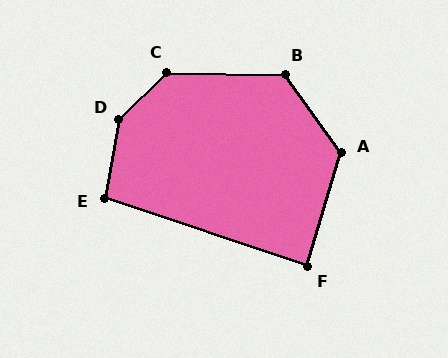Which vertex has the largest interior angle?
D, at approximately 145 degrees.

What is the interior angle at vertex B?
Approximately 127 degrees (obtuse).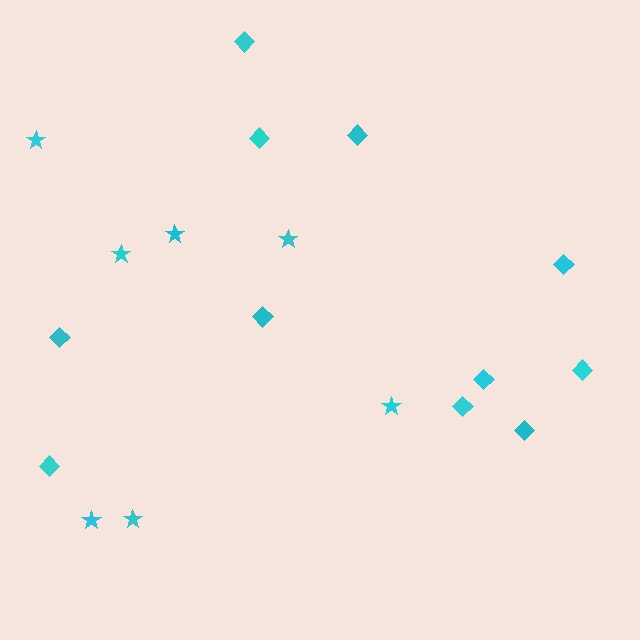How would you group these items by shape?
There are 2 groups: one group of diamonds (11) and one group of stars (7).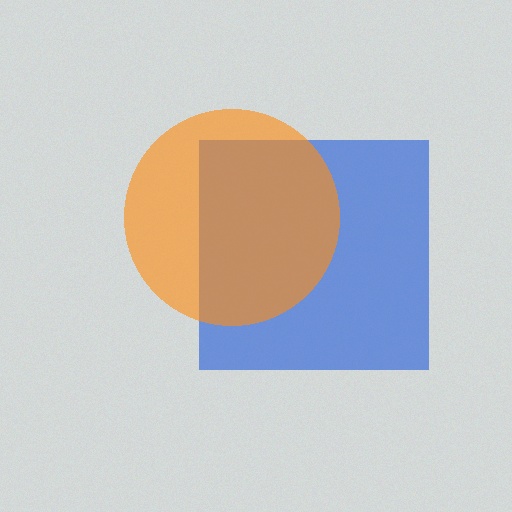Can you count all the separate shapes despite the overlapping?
Yes, there are 2 separate shapes.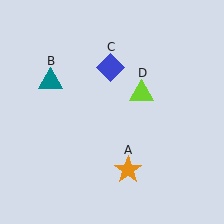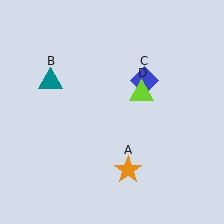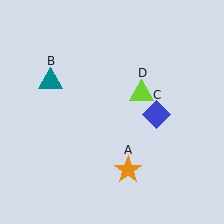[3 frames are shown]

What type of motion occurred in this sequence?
The blue diamond (object C) rotated clockwise around the center of the scene.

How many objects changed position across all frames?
1 object changed position: blue diamond (object C).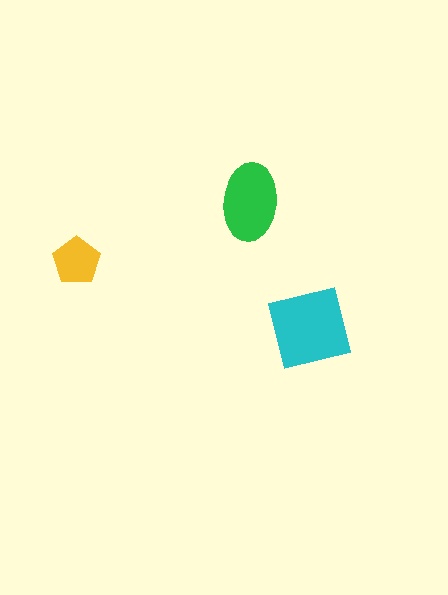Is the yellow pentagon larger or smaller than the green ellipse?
Smaller.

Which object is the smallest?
The yellow pentagon.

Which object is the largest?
The cyan square.